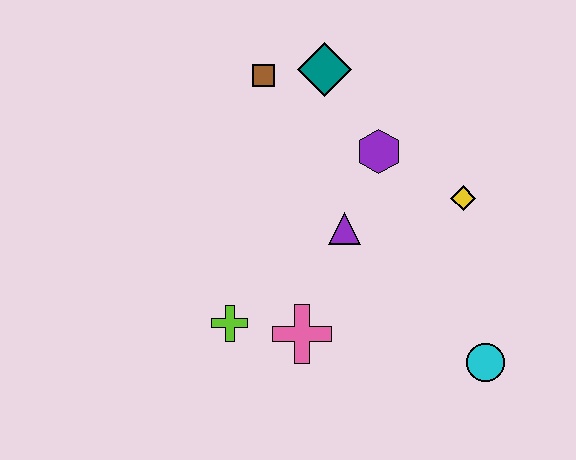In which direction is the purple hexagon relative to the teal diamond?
The purple hexagon is below the teal diamond.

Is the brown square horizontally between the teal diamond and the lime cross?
Yes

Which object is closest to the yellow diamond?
The purple hexagon is closest to the yellow diamond.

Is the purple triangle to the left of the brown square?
No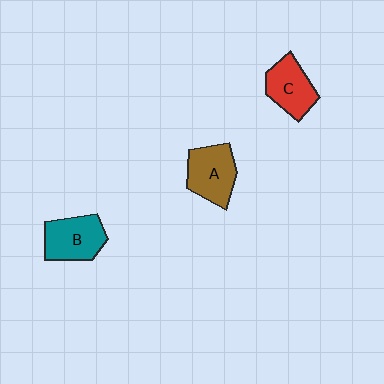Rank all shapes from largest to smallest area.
From largest to smallest: A (brown), B (teal), C (red).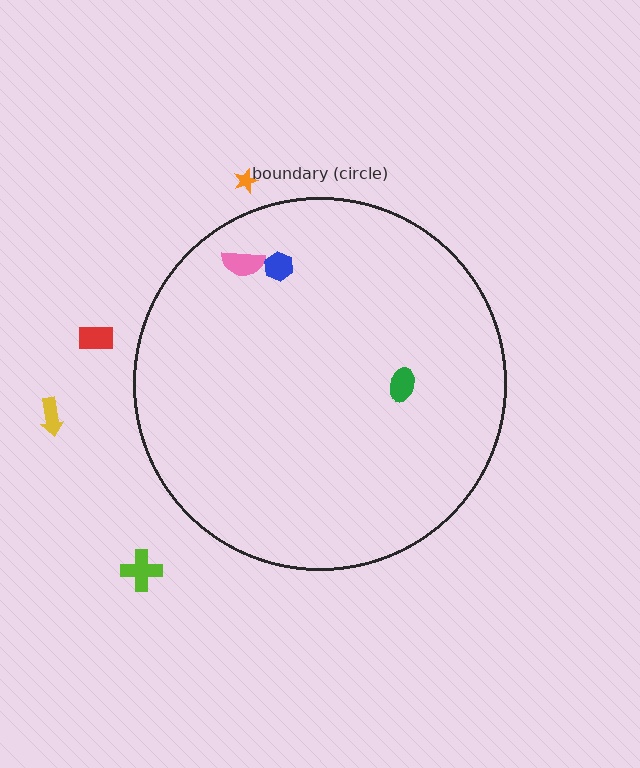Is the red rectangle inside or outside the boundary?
Outside.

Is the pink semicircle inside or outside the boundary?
Inside.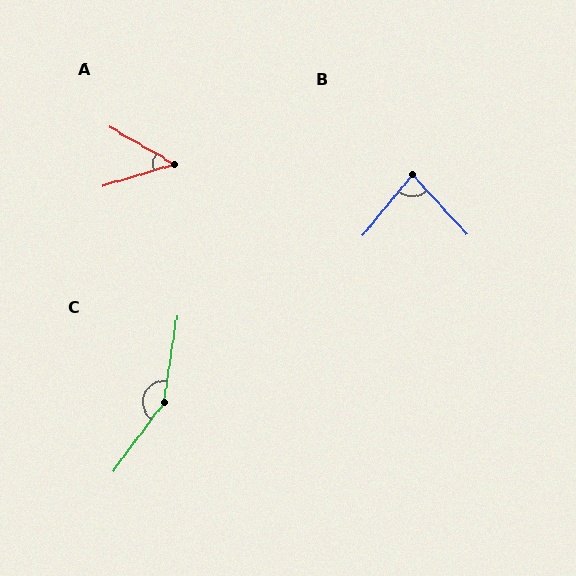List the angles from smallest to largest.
A (47°), B (82°), C (152°).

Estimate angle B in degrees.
Approximately 82 degrees.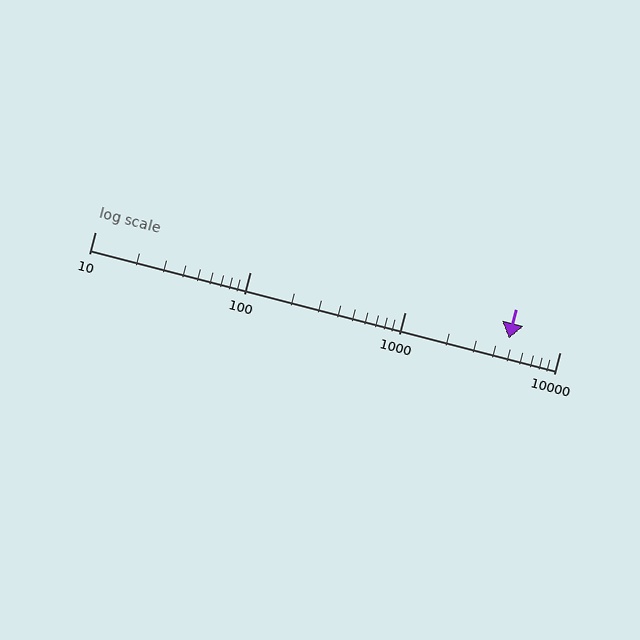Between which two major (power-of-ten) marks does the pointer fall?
The pointer is between 1000 and 10000.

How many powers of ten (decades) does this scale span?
The scale spans 3 decades, from 10 to 10000.